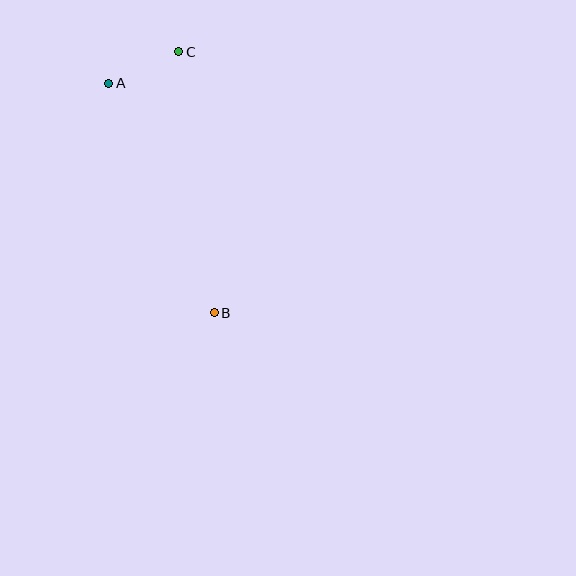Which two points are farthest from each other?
Points B and C are farthest from each other.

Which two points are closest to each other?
Points A and C are closest to each other.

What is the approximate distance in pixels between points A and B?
The distance between A and B is approximately 253 pixels.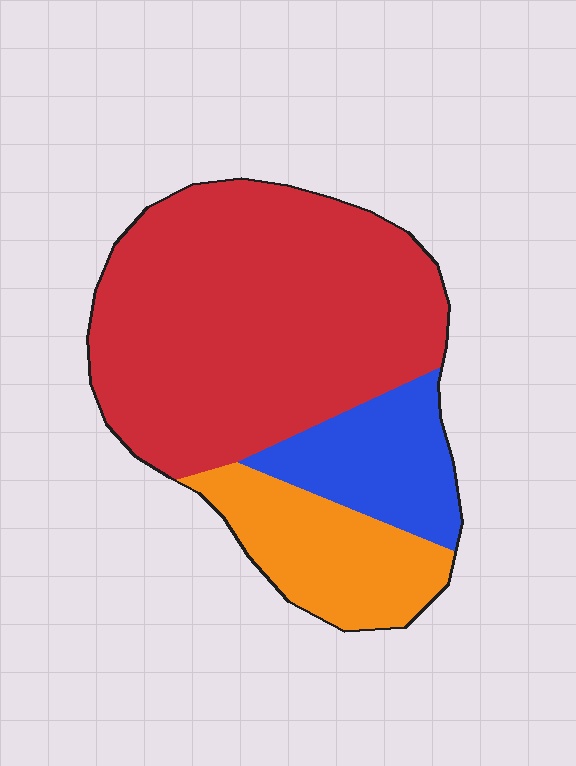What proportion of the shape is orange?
Orange covers 19% of the shape.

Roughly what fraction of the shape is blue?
Blue takes up about one sixth (1/6) of the shape.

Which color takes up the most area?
Red, at roughly 65%.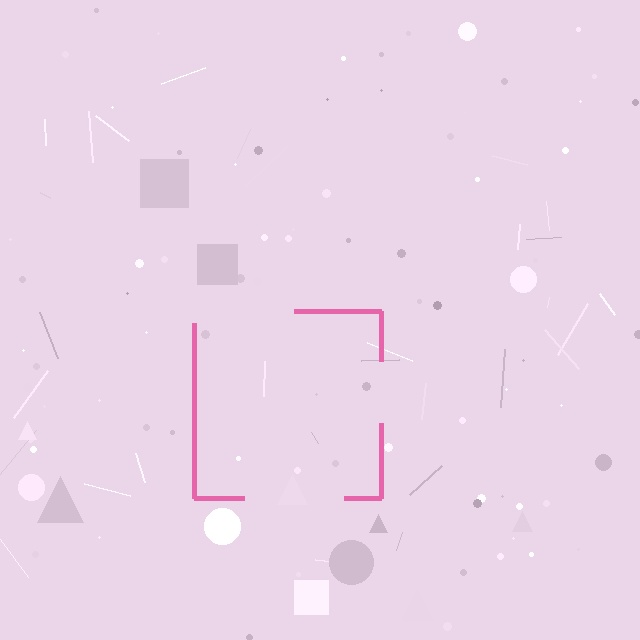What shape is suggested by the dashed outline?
The dashed outline suggests a square.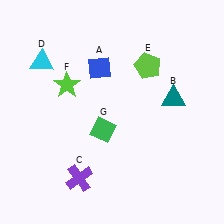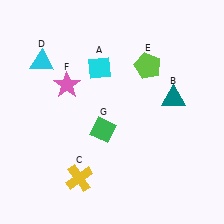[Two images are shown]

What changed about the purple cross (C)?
In Image 1, C is purple. In Image 2, it changed to yellow.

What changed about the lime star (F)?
In Image 1, F is lime. In Image 2, it changed to pink.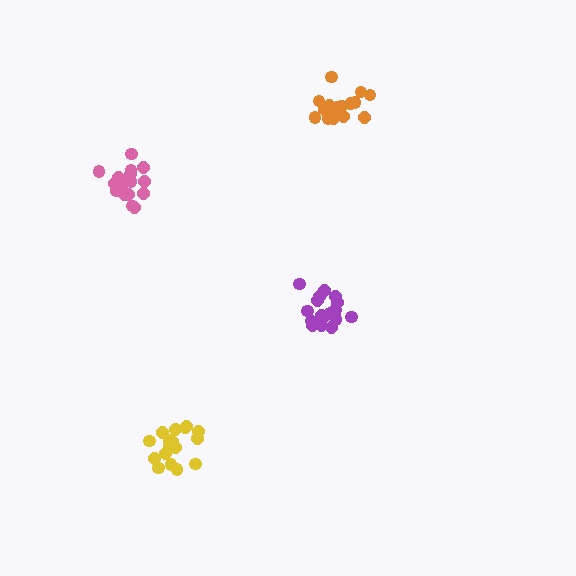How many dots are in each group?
Group 1: 19 dots, Group 2: 17 dots, Group 3: 16 dots, Group 4: 18 dots (70 total).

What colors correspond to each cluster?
The clusters are colored: purple, yellow, orange, pink.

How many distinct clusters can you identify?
There are 4 distinct clusters.